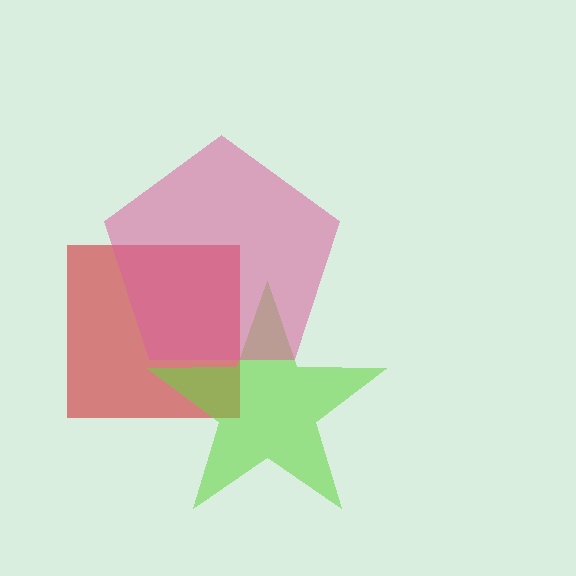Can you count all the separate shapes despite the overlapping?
Yes, there are 3 separate shapes.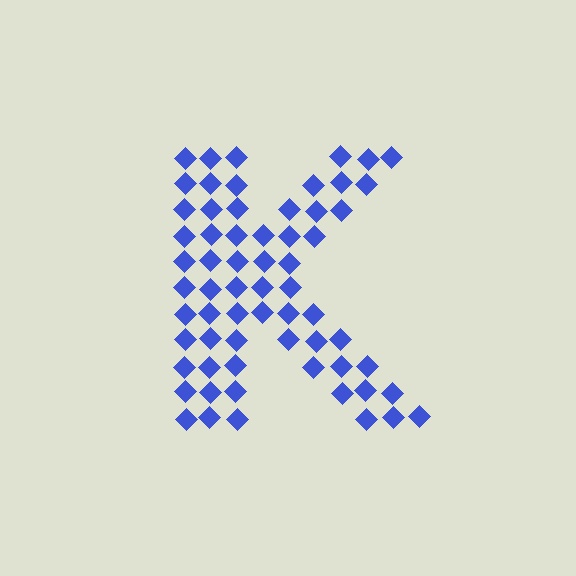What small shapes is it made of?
It is made of small diamonds.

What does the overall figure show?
The overall figure shows the letter K.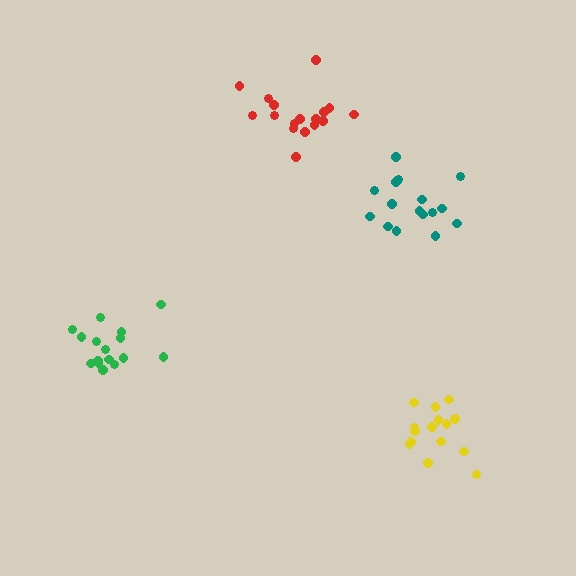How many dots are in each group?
Group 1: 16 dots, Group 2: 16 dots, Group 3: 15 dots, Group 4: 17 dots (64 total).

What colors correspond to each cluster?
The clusters are colored: green, teal, yellow, red.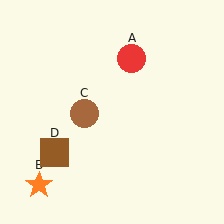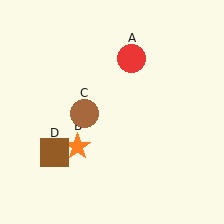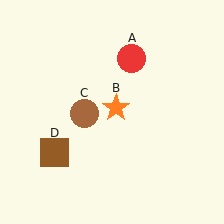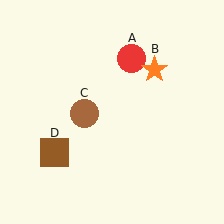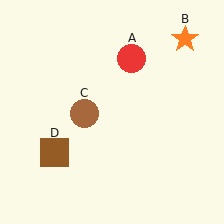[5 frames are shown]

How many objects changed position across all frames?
1 object changed position: orange star (object B).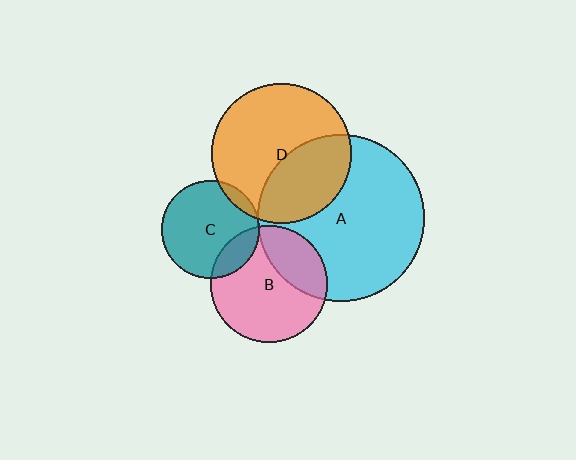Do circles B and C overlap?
Yes.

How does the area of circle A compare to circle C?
Approximately 2.9 times.